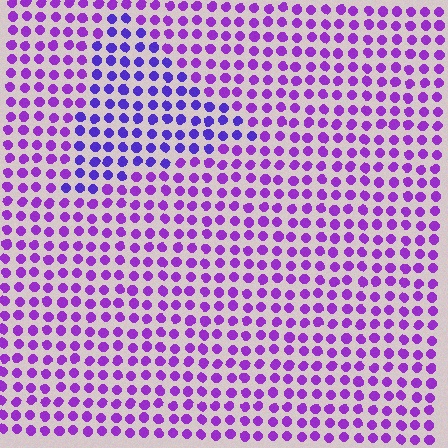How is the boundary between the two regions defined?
The boundary is defined purely by a slight shift in hue (about 28 degrees). Spacing, size, and orientation are identical on both sides.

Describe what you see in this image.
The image is filled with small purple elements in a uniform arrangement. A triangle-shaped region is visible where the elements are tinted to a slightly different hue, forming a subtle color boundary.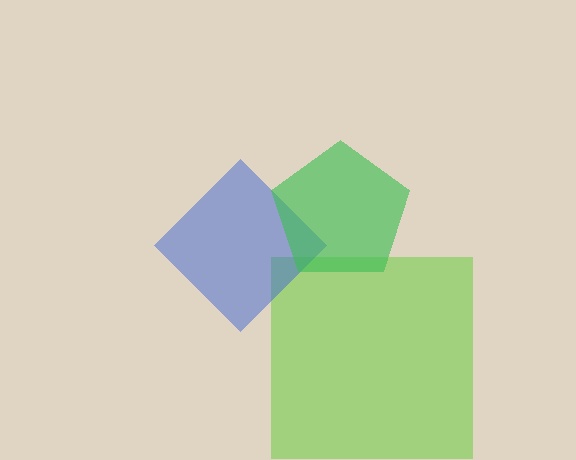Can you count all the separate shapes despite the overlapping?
Yes, there are 3 separate shapes.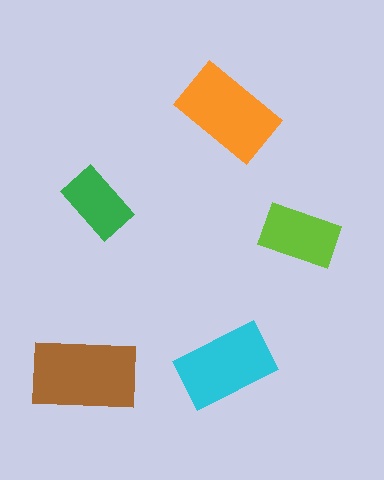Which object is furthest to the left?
The brown rectangle is leftmost.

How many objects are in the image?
There are 5 objects in the image.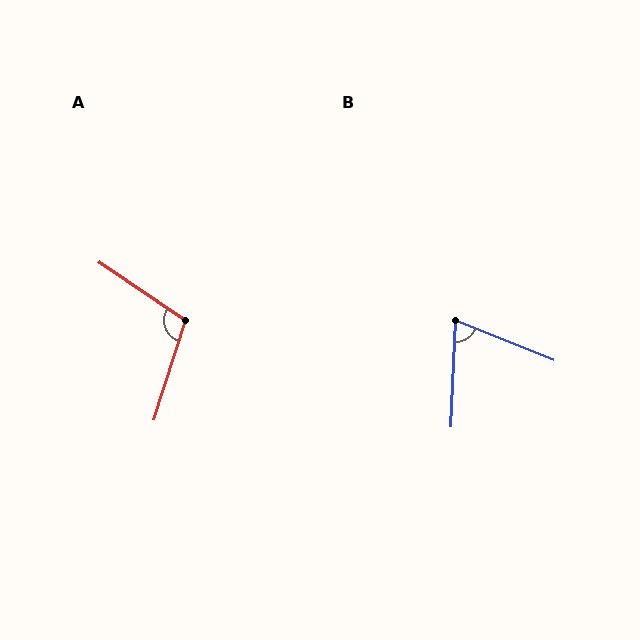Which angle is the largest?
A, at approximately 106 degrees.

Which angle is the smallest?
B, at approximately 70 degrees.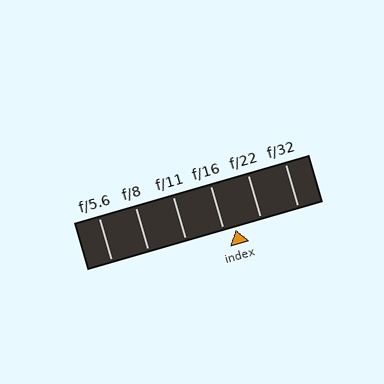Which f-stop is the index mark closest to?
The index mark is closest to f/16.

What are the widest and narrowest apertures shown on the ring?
The widest aperture shown is f/5.6 and the narrowest is f/32.